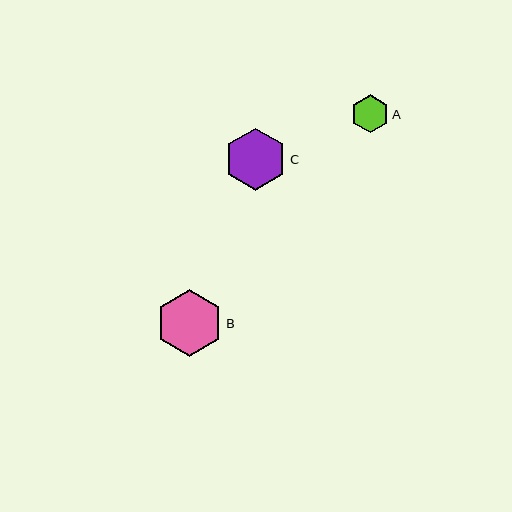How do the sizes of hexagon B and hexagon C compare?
Hexagon B and hexagon C are approximately the same size.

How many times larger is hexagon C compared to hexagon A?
Hexagon C is approximately 1.6 times the size of hexagon A.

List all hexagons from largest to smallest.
From largest to smallest: B, C, A.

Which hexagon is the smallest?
Hexagon A is the smallest with a size of approximately 38 pixels.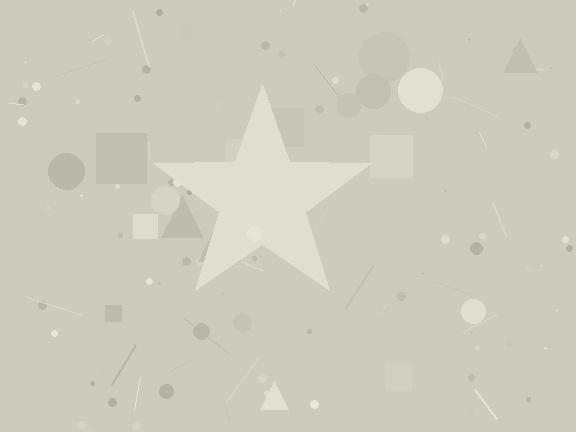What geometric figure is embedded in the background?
A star is embedded in the background.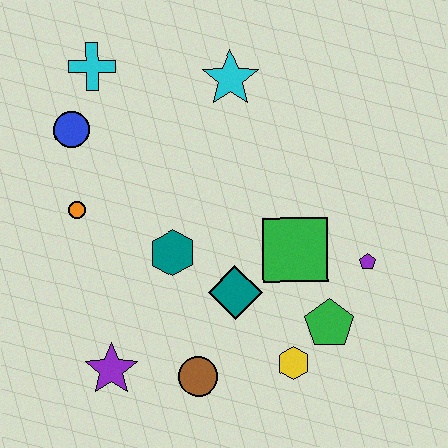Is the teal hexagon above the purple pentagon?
Yes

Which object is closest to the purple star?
The brown circle is closest to the purple star.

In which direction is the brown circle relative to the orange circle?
The brown circle is below the orange circle.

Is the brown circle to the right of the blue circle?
Yes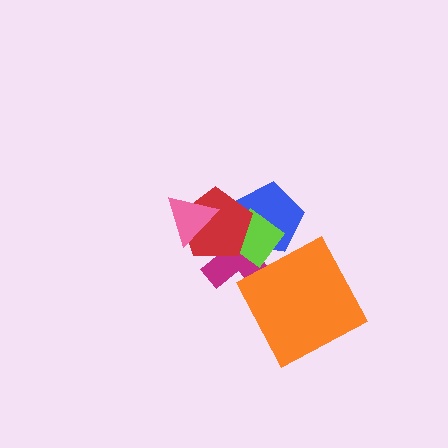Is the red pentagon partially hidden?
Yes, it is partially covered by another shape.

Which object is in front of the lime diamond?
The red pentagon is in front of the lime diamond.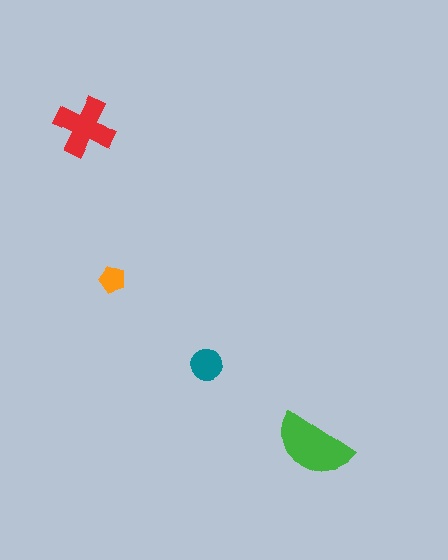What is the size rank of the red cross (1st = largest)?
2nd.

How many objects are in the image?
There are 4 objects in the image.